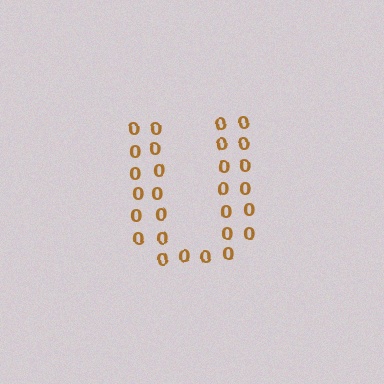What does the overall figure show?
The overall figure shows the letter U.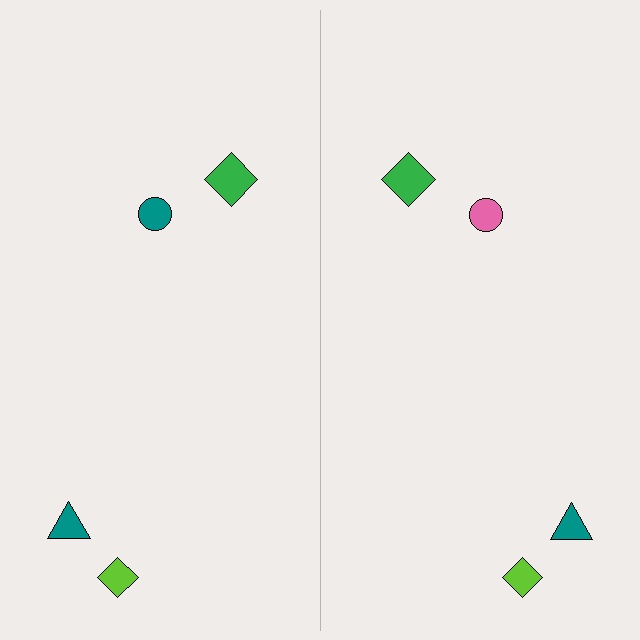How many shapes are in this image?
There are 8 shapes in this image.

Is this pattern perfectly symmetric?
No, the pattern is not perfectly symmetric. The pink circle on the right side breaks the symmetry — its mirror counterpart is teal.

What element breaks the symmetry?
The pink circle on the right side breaks the symmetry — its mirror counterpart is teal.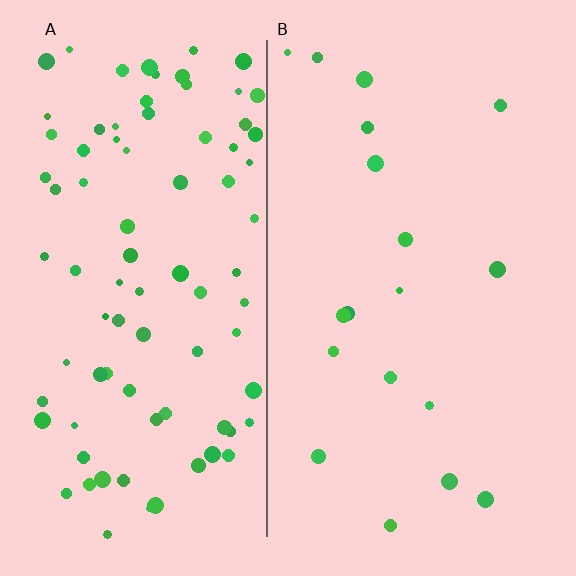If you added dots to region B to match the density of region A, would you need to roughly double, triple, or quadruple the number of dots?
Approximately quadruple.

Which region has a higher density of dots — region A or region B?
A (the left).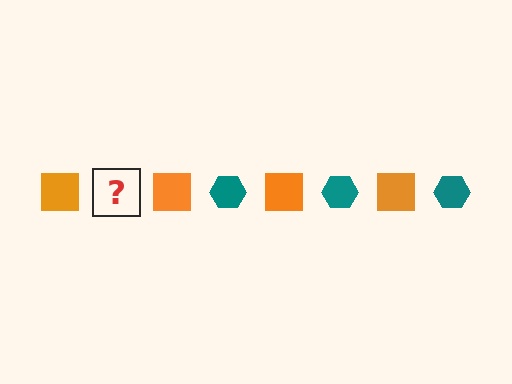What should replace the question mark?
The question mark should be replaced with a teal hexagon.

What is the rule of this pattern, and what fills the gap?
The rule is that the pattern alternates between orange square and teal hexagon. The gap should be filled with a teal hexagon.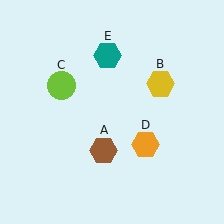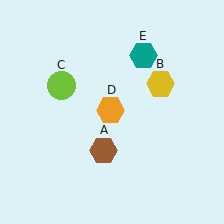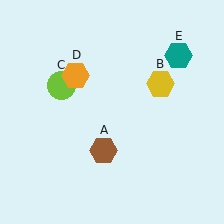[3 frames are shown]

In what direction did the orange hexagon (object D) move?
The orange hexagon (object D) moved up and to the left.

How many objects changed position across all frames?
2 objects changed position: orange hexagon (object D), teal hexagon (object E).